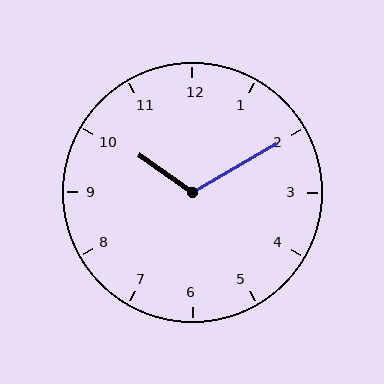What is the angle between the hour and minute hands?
Approximately 115 degrees.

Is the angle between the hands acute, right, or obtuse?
It is obtuse.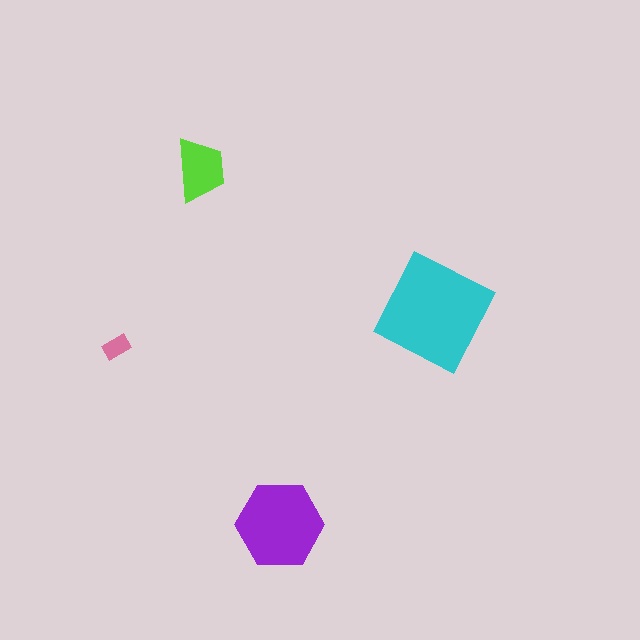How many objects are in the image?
There are 4 objects in the image.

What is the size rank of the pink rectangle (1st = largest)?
4th.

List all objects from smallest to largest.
The pink rectangle, the lime trapezoid, the purple hexagon, the cyan diamond.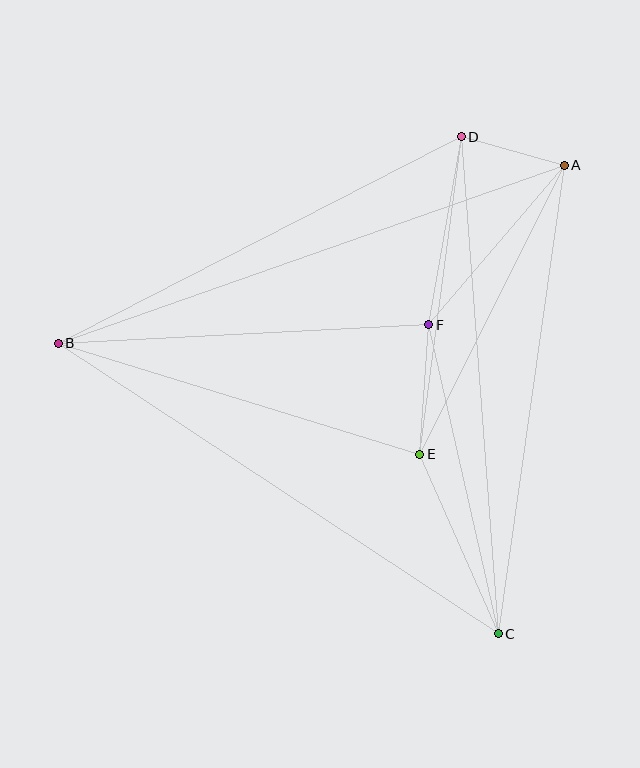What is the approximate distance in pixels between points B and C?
The distance between B and C is approximately 527 pixels.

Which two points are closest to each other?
Points A and D are closest to each other.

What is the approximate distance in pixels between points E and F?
The distance between E and F is approximately 130 pixels.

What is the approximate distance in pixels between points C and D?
The distance between C and D is approximately 498 pixels.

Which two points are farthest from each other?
Points A and B are farthest from each other.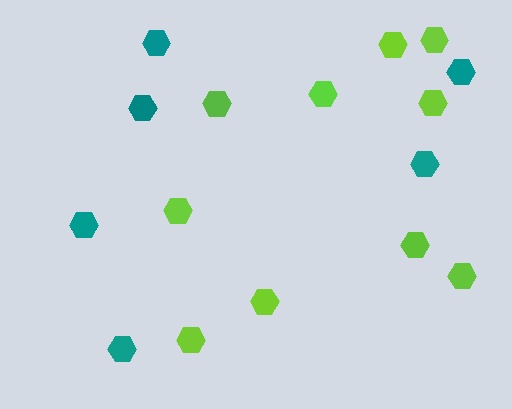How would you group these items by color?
There are 2 groups: one group of teal hexagons (6) and one group of lime hexagons (10).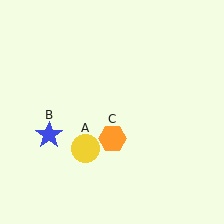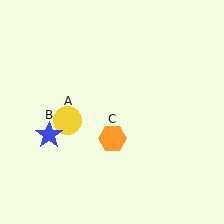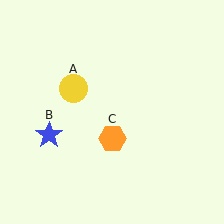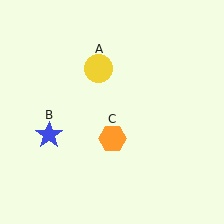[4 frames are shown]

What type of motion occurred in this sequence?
The yellow circle (object A) rotated clockwise around the center of the scene.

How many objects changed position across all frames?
1 object changed position: yellow circle (object A).